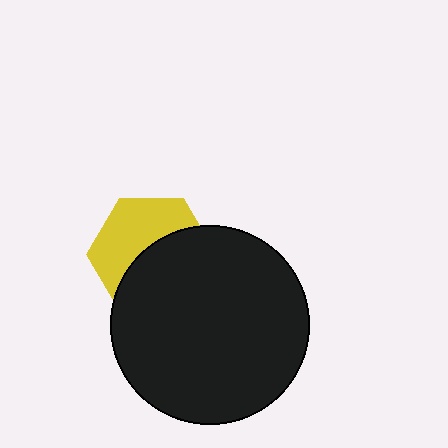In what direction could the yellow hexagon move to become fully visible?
The yellow hexagon could move up. That would shift it out from behind the black circle entirely.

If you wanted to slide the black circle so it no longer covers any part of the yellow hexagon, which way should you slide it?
Slide it down — that is the most direct way to separate the two shapes.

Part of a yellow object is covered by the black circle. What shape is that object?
It is a hexagon.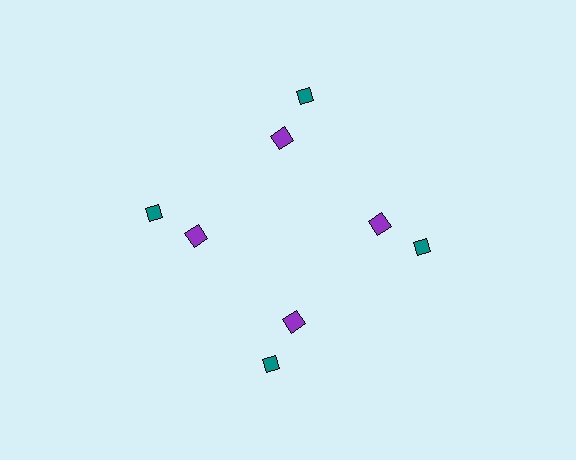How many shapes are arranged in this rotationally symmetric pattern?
There are 8 shapes, arranged in 4 groups of 2.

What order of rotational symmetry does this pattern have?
This pattern has 4-fold rotational symmetry.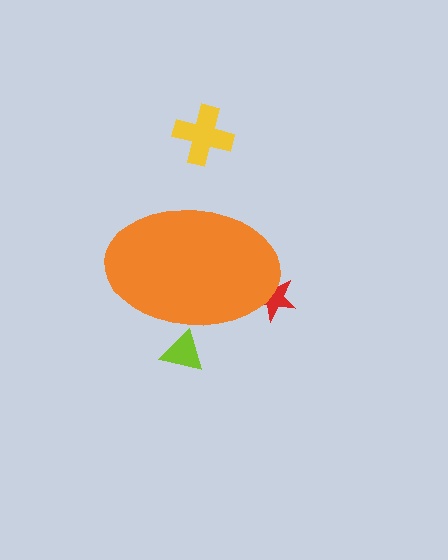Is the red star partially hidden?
Yes, the red star is partially hidden behind the orange ellipse.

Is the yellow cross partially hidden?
No, the yellow cross is fully visible.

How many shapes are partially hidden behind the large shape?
2 shapes are partially hidden.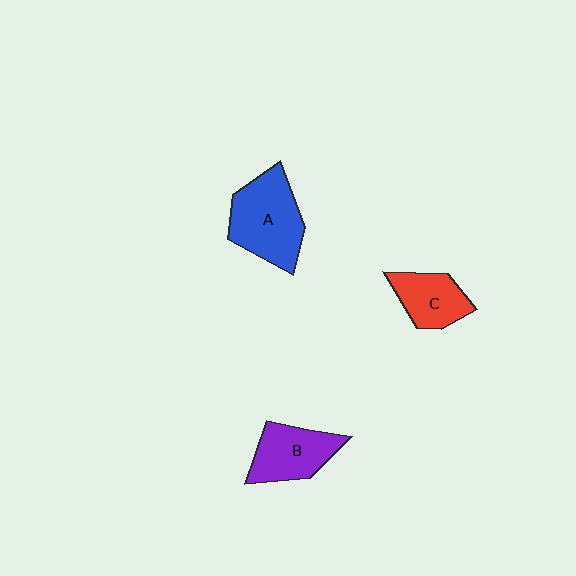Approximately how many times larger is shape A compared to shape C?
Approximately 1.6 times.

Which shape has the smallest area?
Shape C (red).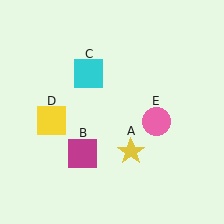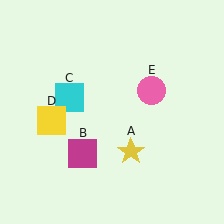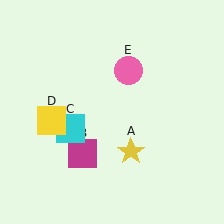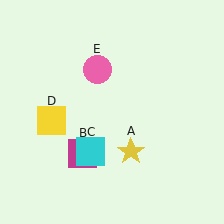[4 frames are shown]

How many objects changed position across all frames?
2 objects changed position: cyan square (object C), pink circle (object E).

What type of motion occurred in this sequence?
The cyan square (object C), pink circle (object E) rotated counterclockwise around the center of the scene.